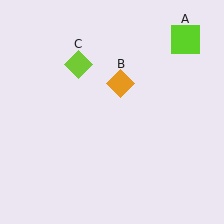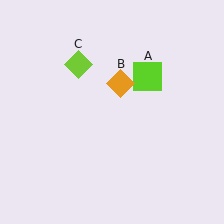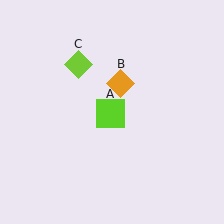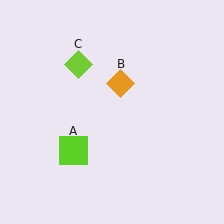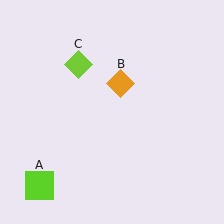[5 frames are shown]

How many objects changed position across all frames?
1 object changed position: lime square (object A).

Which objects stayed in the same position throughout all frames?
Orange diamond (object B) and lime diamond (object C) remained stationary.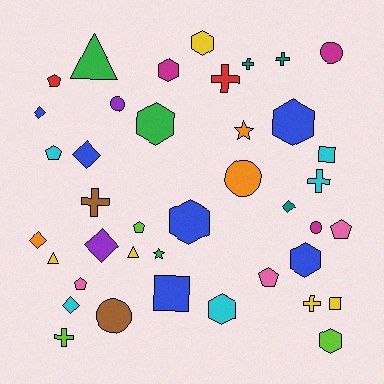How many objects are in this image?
There are 40 objects.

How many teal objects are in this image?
There are 3 teal objects.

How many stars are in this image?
There are 2 stars.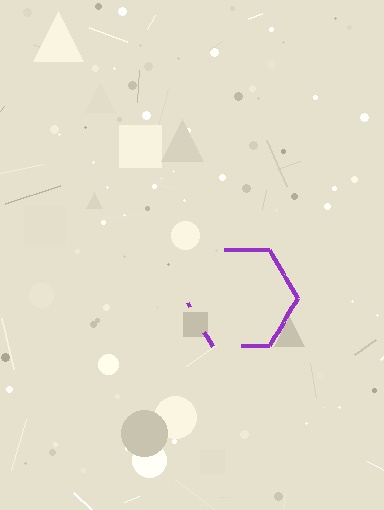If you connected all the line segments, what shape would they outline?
They would outline a hexagon.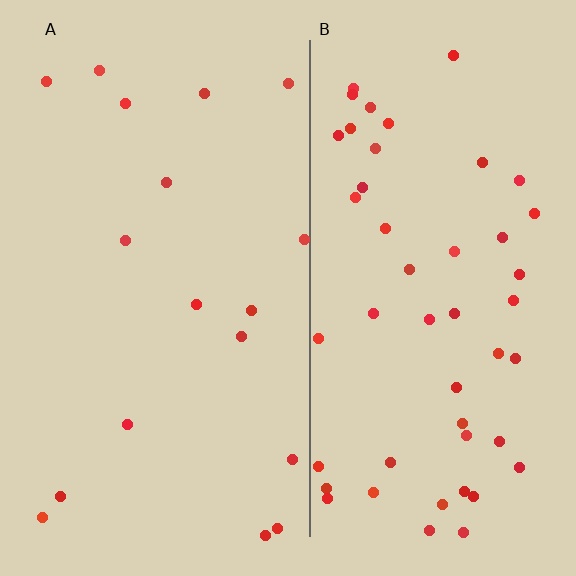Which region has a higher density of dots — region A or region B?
B (the right).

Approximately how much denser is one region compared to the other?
Approximately 2.8× — region B over region A.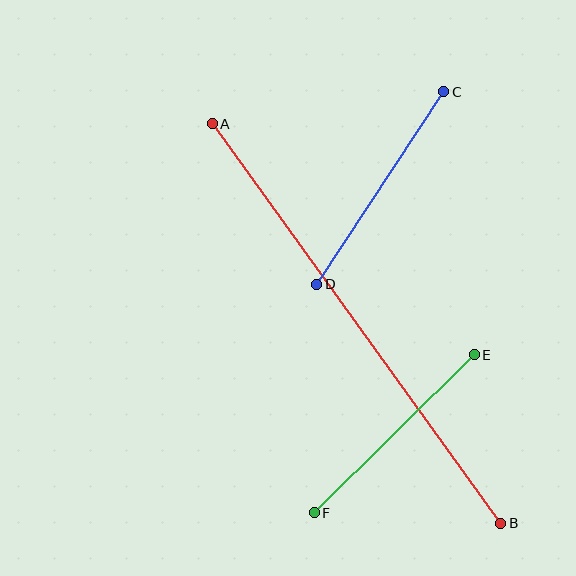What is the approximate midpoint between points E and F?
The midpoint is at approximately (394, 434) pixels.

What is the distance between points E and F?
The distance is approximately 225 pixels.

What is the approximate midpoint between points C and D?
The midpoint is at approximately (380, 188) pixels.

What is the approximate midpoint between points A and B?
The midpoint is at approximately (356, 324) pixels.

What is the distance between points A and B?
The distance is approximately 493 pixels.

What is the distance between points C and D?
The distance is approximately 231 pixels.